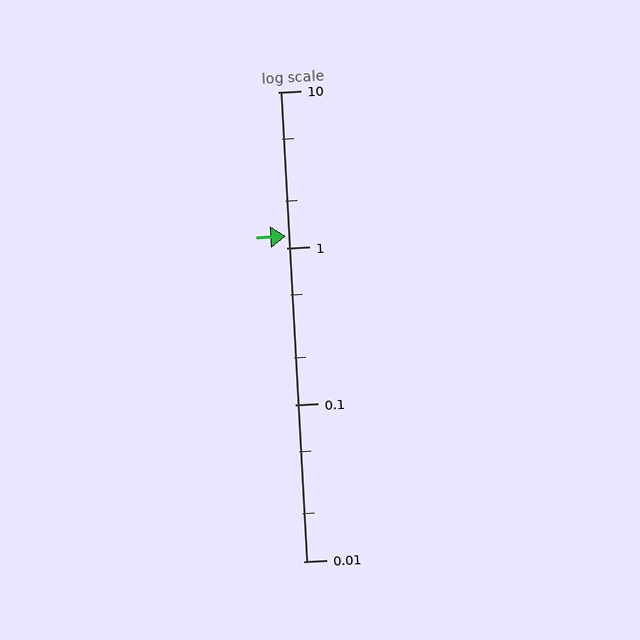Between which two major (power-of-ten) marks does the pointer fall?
The pointer is between 1 and 10.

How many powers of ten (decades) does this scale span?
The scale spans 3 decades, from 0.01 to 10.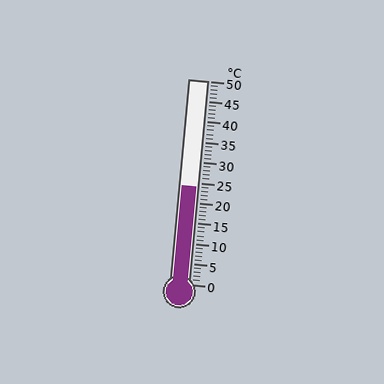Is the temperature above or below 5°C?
The temperature is above 5°C.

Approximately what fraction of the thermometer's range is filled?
The thermometer is filled to approximately 50% of its range.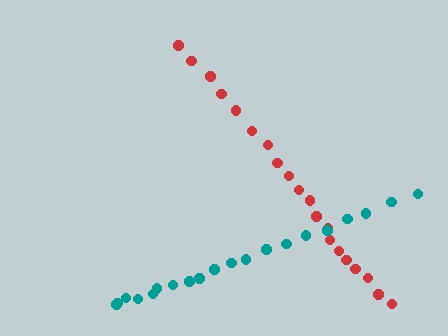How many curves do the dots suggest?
There are 2 distinct paths.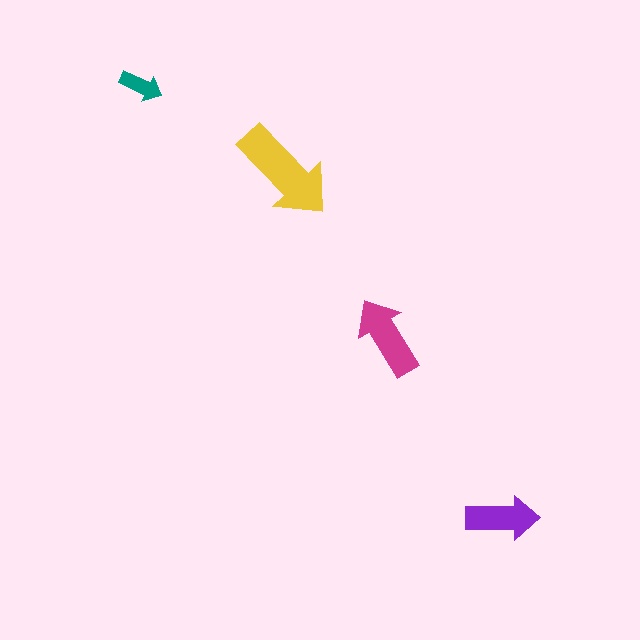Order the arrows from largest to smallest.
the yellow one, the magenta one, the purple one, the teal one.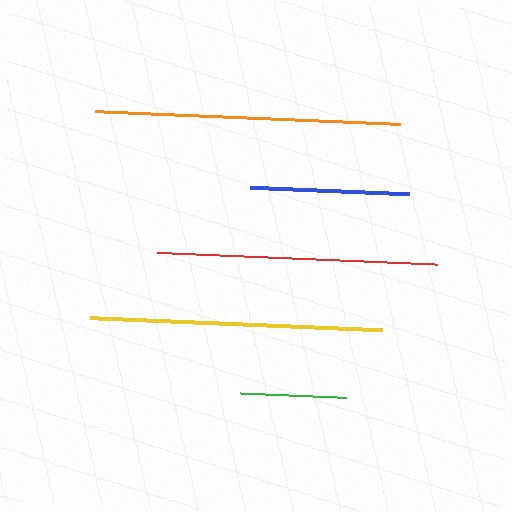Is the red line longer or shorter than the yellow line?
The yellow line is longer than the red line.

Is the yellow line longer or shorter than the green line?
The yellow line is longer than the green line.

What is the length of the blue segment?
The blue segment is approximately 159 pixels long.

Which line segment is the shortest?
The green line is the shortest at approximately 105 pixels.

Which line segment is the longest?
The orange line is the longest at approximately 304 pixels.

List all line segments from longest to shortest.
From longest to shortest: orange, yellow, red, blue, green.